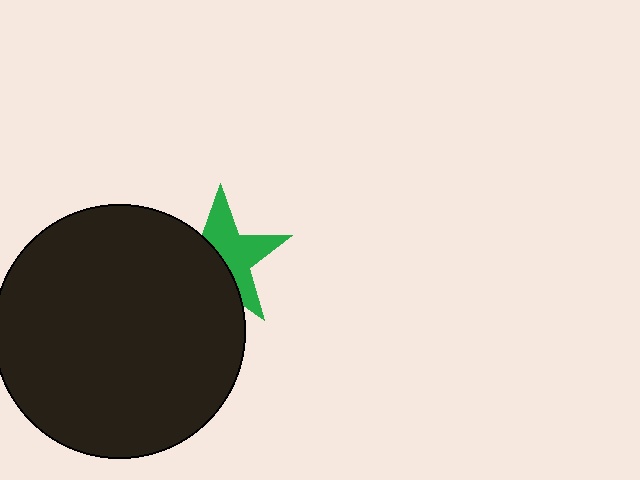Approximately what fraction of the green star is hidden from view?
Roughly 48% of the green star is hidden behind the black circle.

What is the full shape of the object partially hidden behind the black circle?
The partially hidden object is a green star.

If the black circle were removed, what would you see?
You would see the complete green star.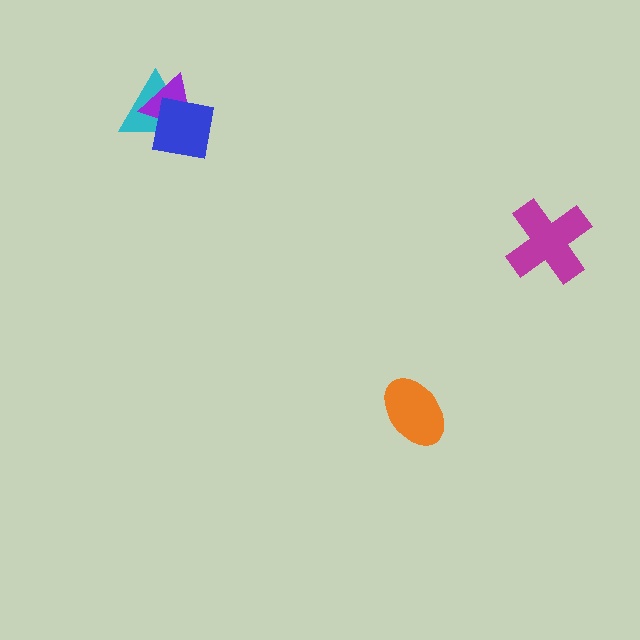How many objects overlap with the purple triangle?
2 objects overlap with the purple triangle.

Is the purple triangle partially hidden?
Yes, it is partially covered by another shape.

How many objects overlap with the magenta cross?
0 objects overlap with the magenta cross.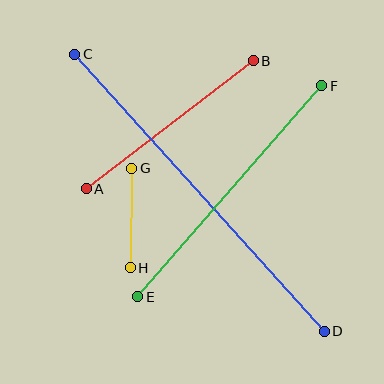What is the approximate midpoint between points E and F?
The midpoint is at approximately (230, 191) pixels.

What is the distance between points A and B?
The distance is approximately 210 pixels.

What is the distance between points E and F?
The distance is approximately 280 pixels.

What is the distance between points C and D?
The distance is approximately 373 pixels.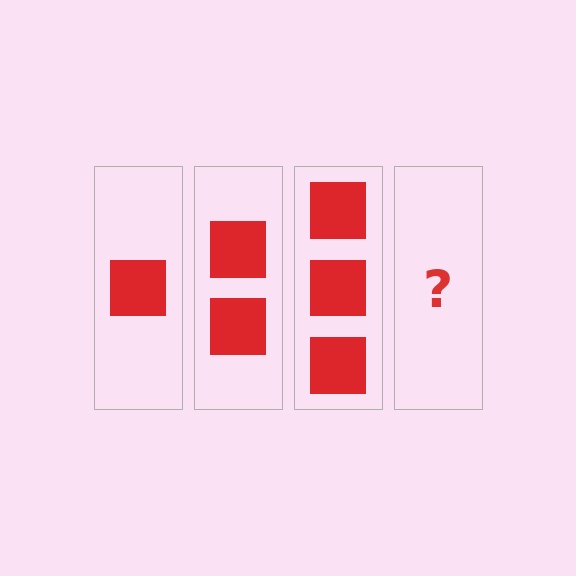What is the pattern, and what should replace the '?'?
The pattern is that each step adds one more square. The '?' should be 4 squares.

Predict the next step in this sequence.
The next step is 4 squares.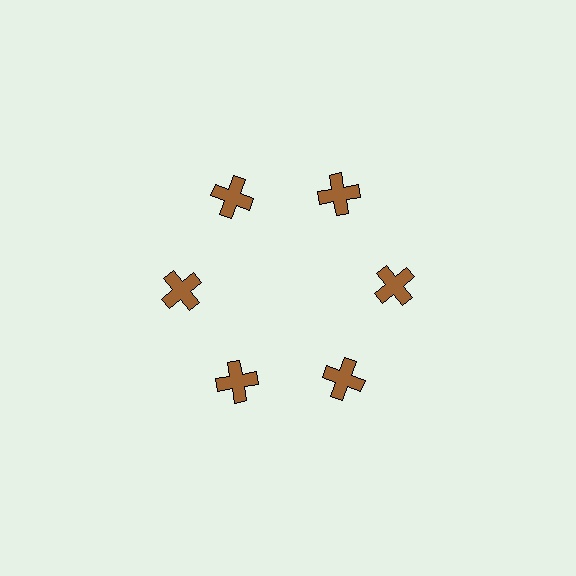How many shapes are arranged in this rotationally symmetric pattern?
There are 6 shapes, arranged in 6 groups of 1.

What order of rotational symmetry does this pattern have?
This pattern has 6-fold rotational symmetry.